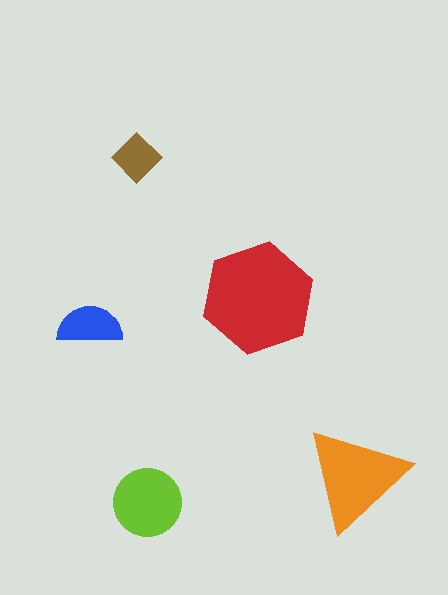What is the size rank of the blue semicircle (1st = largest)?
4th.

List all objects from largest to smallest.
The red hexagon, the orange triangle, the lime circle, the blue semicircle, the brown diamond.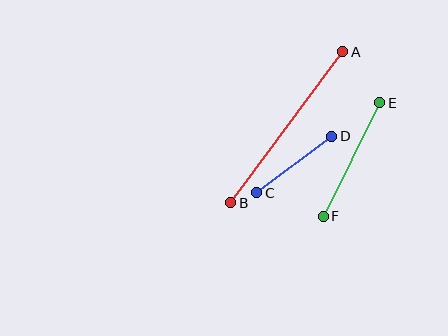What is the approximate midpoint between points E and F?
The midpoint is at approximately (351, 159) pixels.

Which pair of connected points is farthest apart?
Points A and B are farthest apart.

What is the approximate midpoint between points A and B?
The midpoint is at approximately (287, 127) pixels.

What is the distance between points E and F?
The distance is approximately 127 pixels.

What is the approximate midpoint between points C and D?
The midpoint is at approximately (294, 165) pixels.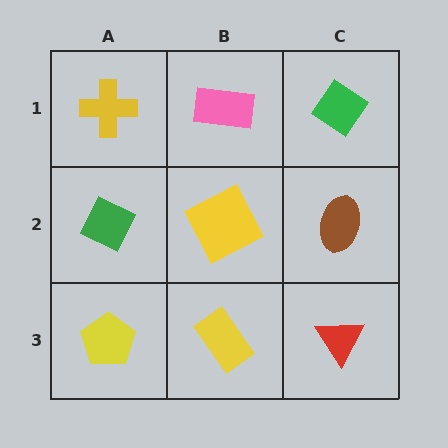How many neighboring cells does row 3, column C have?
2.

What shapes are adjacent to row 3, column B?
A yellow square (row 2, column B), a yellow pentagon (row 3, column A), a red triangle (row 3, column C).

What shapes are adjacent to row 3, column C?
A brown ellipse (row 2, column C), a yellow rectangle (row 3, column B).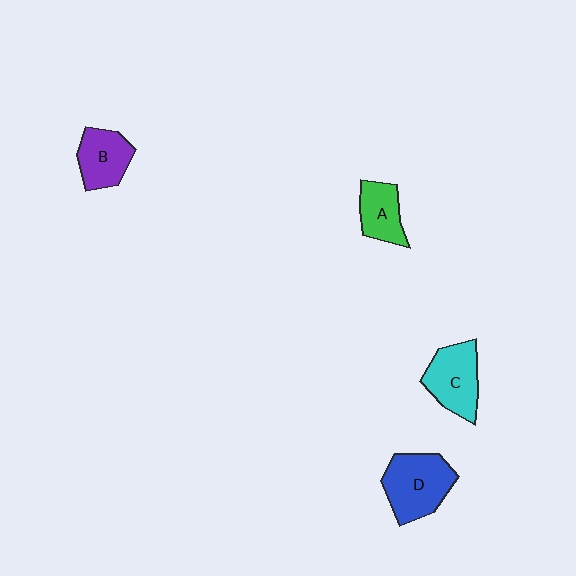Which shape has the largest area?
Shape D (blue).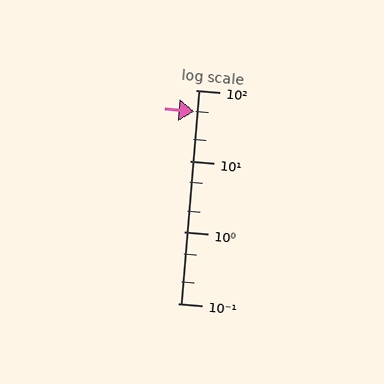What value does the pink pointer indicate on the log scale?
The pointer indicates approximately 50.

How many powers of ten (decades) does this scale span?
The scale spans 3 decades, from 0.1 to 100.